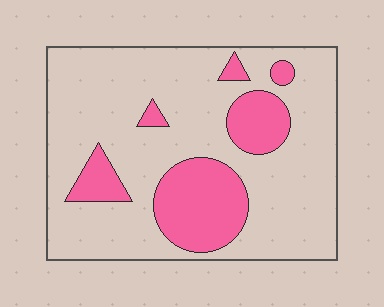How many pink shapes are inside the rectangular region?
6.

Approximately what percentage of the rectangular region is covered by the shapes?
Approximately 25%.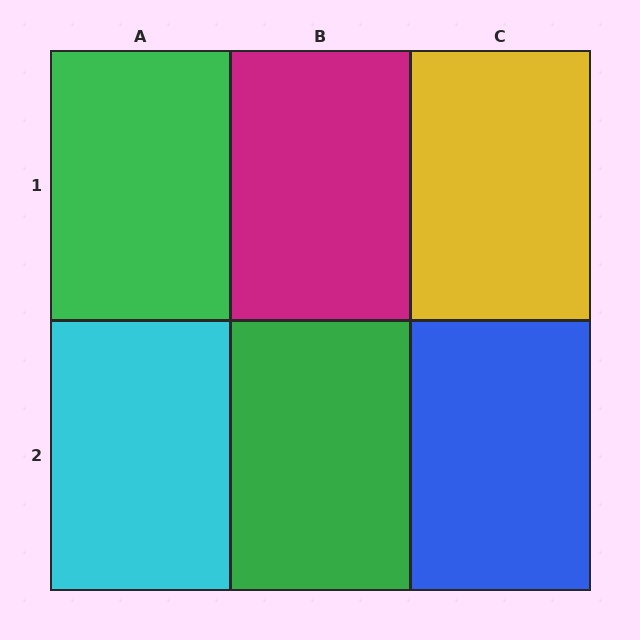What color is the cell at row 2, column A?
Cyan.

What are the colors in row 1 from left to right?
Green, magenta, yellow.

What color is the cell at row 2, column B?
Green.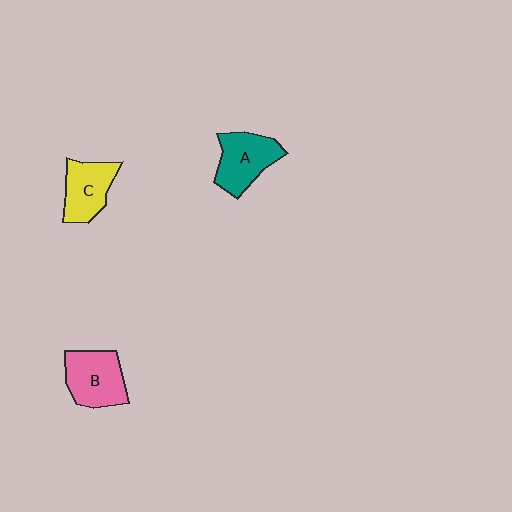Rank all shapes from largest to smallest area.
From largest to smallest: B (pink), A (teal), C (yellow).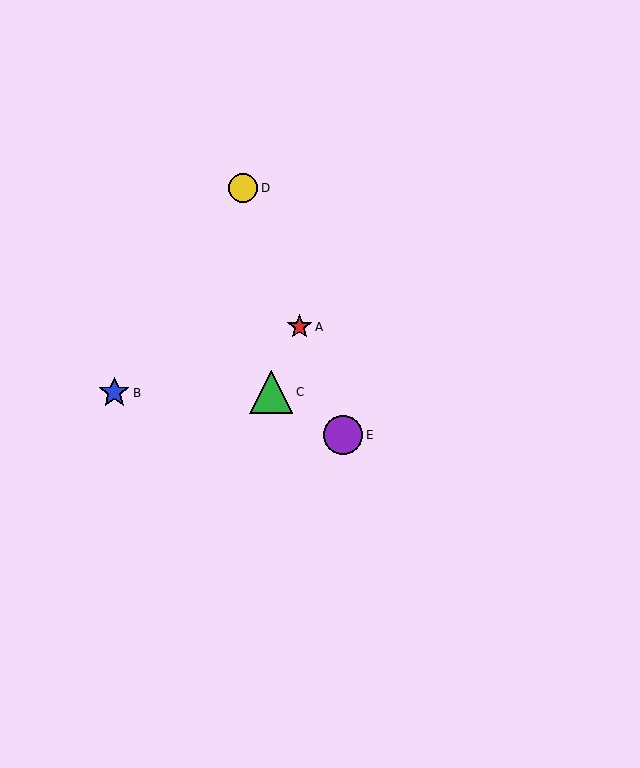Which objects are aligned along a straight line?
Objects A, D, E are aligned along a straight line.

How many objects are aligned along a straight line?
3 objects (A, D, E) are aligned along a straight line.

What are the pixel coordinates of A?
Object A is at (299, 327).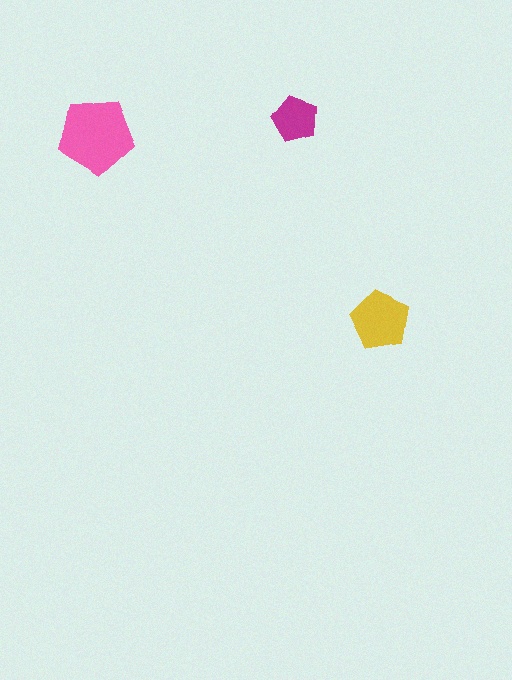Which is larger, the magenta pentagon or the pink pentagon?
The pink one.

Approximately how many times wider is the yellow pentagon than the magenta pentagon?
About 1.5 times wider.